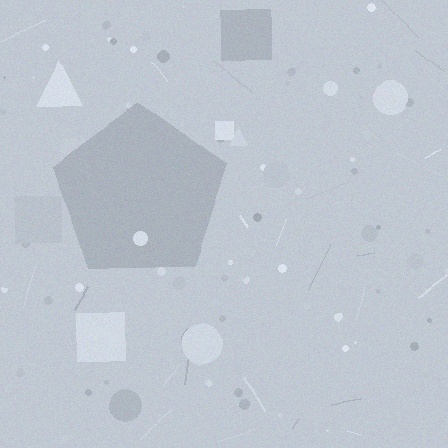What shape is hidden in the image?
A pentagon is hidden in the image.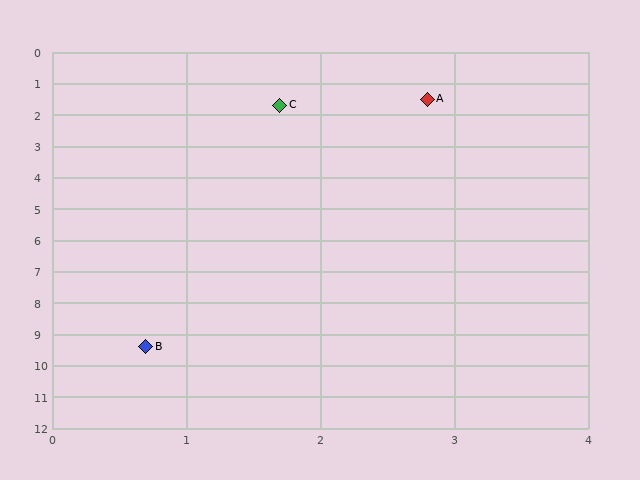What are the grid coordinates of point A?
Point A is at approximately (2.8, 1.5).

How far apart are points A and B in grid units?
Points A and B are about 8.2 grid units apart.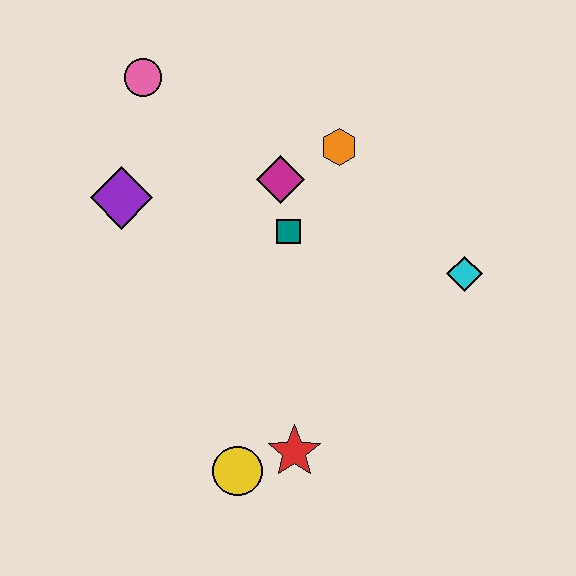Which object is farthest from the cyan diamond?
The pink circle is farthest from the cyan diamond.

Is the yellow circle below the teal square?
Yes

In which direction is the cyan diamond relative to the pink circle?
The cyan diamond is to the right of the pink circle.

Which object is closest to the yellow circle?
The red star is closest to the yellow circle.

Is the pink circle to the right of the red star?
No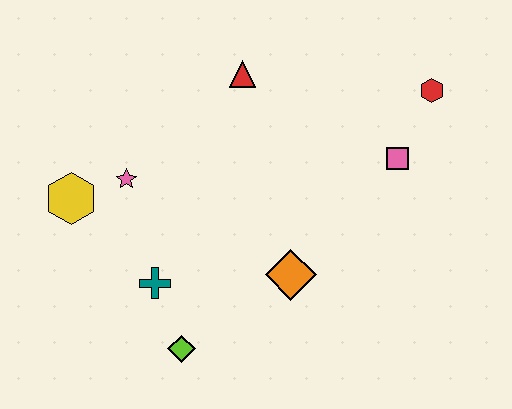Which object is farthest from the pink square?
The yellow hexagon is farthest from the pink square.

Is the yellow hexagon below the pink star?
Yes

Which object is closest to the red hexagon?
The pink square is closest to the red hexagon.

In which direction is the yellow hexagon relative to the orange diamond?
The yellow hexagon is to the left of the orange diamond.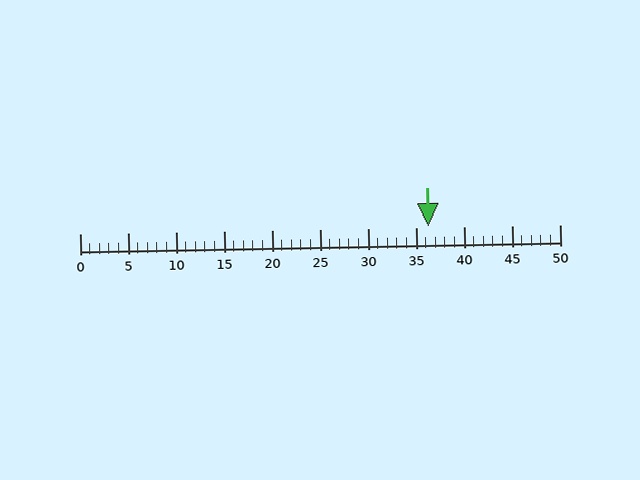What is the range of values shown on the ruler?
The ruler shows values from 0 to 50.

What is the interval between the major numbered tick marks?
The major tick marks are spaced 5 units apart.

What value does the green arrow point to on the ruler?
The green arrow points to approximately 36.